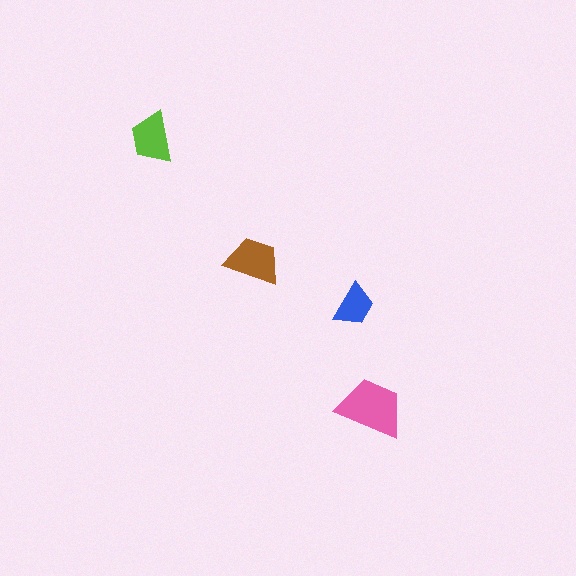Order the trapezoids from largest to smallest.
the pink one, the brown one, the lime one, the blue one.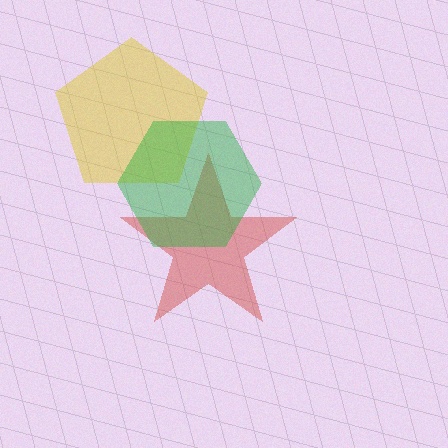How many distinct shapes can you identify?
There are 3 distinct shapes: a red star, a yellow pentagon, a green hexagon.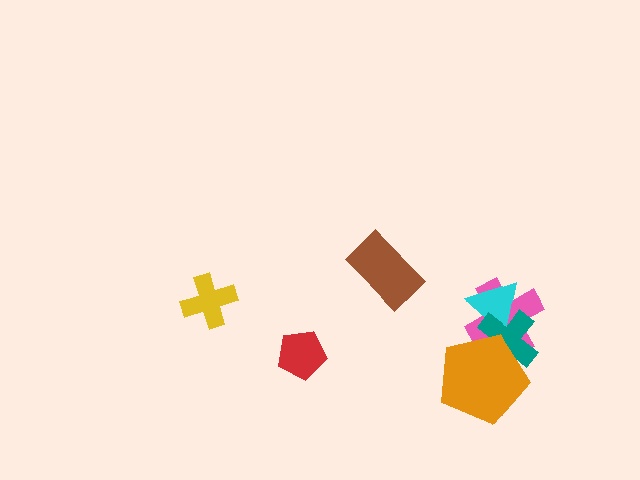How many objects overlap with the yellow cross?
0 objects overlap with the yellow cross.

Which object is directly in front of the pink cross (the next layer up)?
The cyan triangle is directly in front of the pink cross.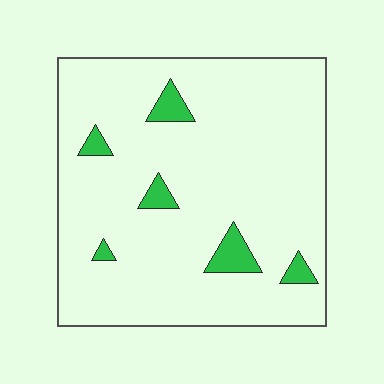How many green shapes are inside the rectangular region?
6.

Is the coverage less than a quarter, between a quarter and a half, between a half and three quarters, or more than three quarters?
Less than a quarter.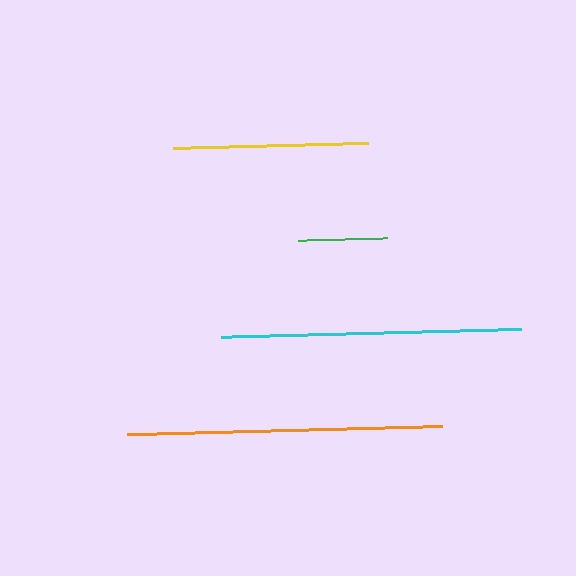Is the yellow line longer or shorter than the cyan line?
The cyan line is longer than the yellow line.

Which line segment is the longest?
The orange line is the longest at approximately 314 pixels.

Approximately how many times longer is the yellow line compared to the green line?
The yellow line is approximately 2.2 times the length of the green line.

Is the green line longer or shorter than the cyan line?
The cyan line is longer than the green line.